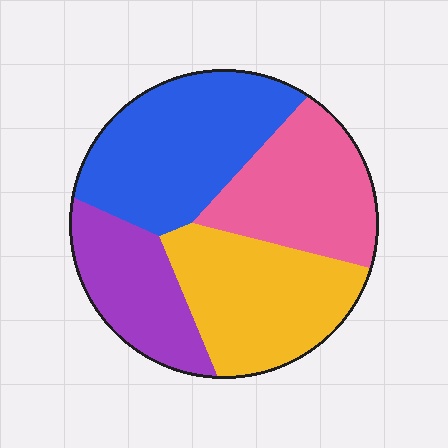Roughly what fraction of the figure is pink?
Pink takes up about one quarter (1/4) of the figure.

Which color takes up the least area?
Purple, at roughly 20%.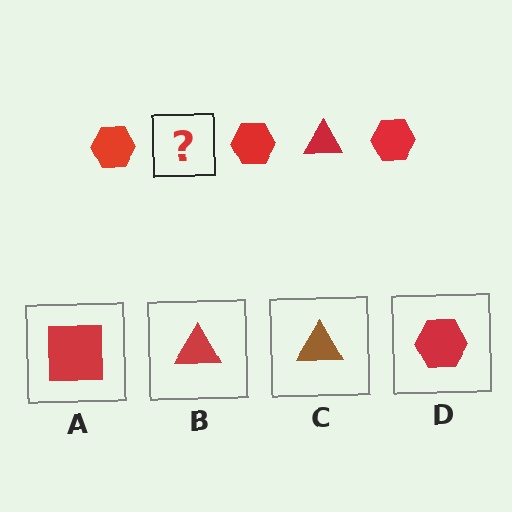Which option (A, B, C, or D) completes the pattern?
B.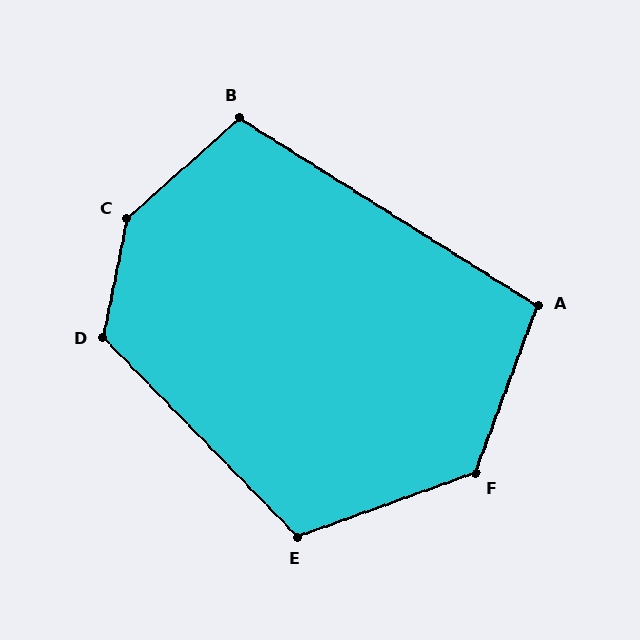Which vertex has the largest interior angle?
C, at approximately 144 degrees.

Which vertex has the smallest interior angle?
A, at approximately 102 degrees.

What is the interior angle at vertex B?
Approximately 106 degrees (obtuse).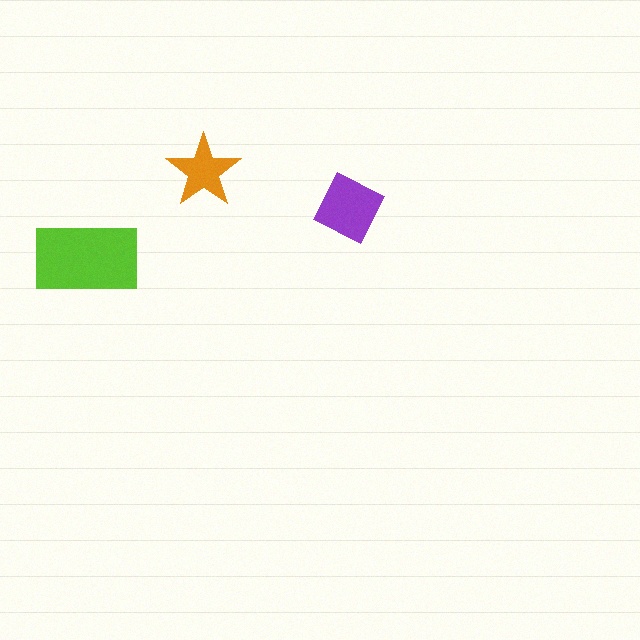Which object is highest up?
The orange star is topmost.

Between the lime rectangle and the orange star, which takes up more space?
The lime rectangle.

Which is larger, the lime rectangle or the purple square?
The lime rectangle.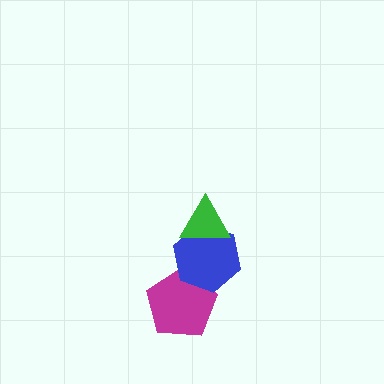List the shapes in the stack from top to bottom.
From top to bottom: the green triangle, the blue hexagon, the magenta pentagon.